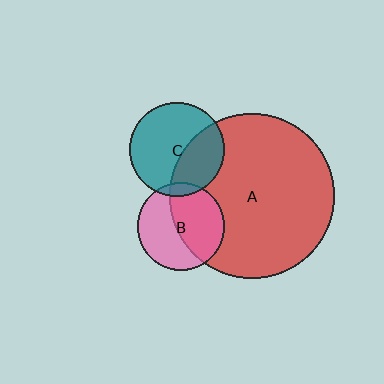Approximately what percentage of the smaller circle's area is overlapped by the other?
Approximately 35%.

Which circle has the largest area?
Circle A (red).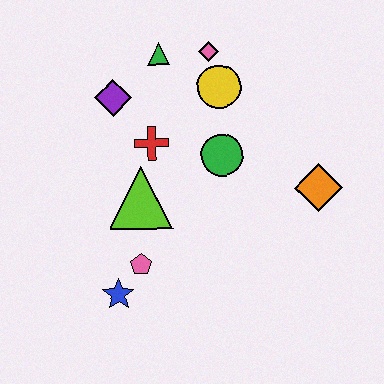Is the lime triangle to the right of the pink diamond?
No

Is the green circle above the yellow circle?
No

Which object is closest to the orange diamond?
The green circle is closest to the orange diamond.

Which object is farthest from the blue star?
The pink diamond is farthest from the blue star.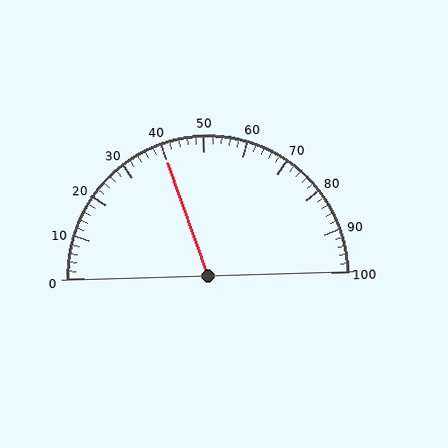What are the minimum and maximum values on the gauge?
The gauge ranges from 0 to 100.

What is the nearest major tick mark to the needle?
The nearest major tick mark is 40.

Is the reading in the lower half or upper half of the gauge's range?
The reading is in the lower half of the range (0 to 100).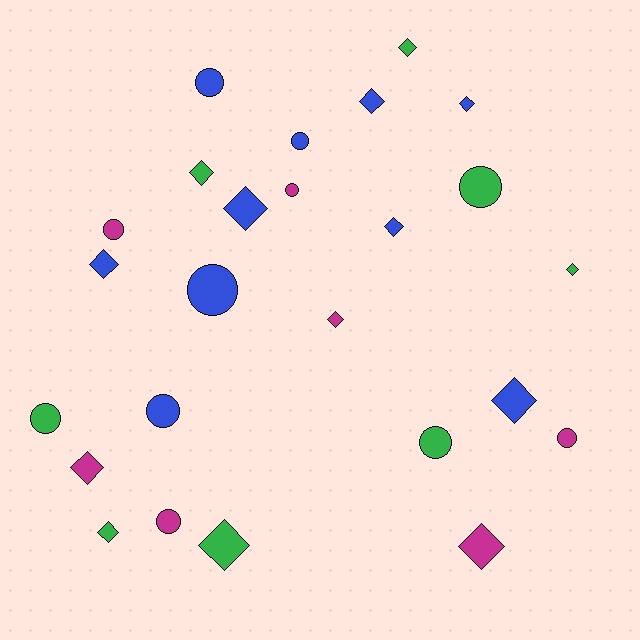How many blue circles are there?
There are 4 blue circles.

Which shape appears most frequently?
Diamond, with 14 objects.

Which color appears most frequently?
Blue, with 10 objects.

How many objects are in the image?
There are 25 objects.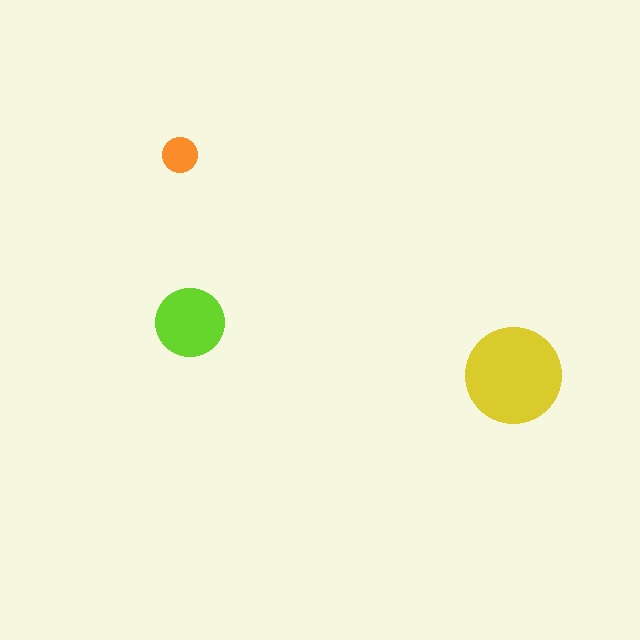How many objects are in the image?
There are 3 objects in the image.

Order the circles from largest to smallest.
the yellow one, the lime one, the orange one.